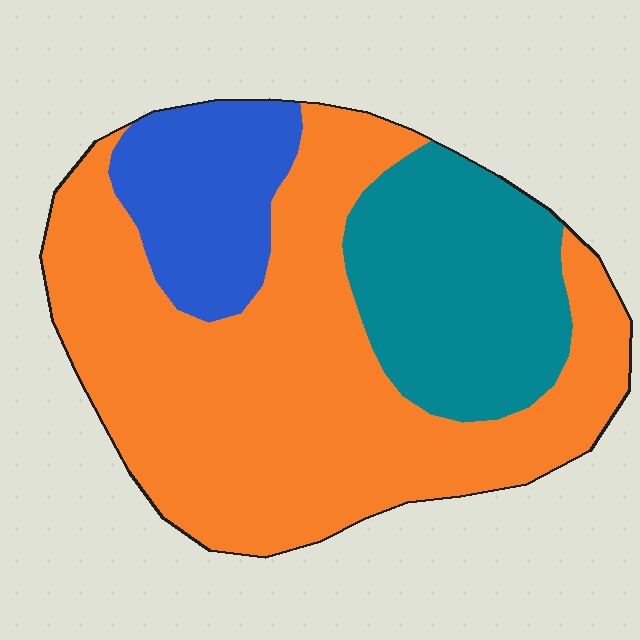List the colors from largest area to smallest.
From largest to smallest: orange, teal, blue.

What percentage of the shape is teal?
Teal covers 24% of the shape.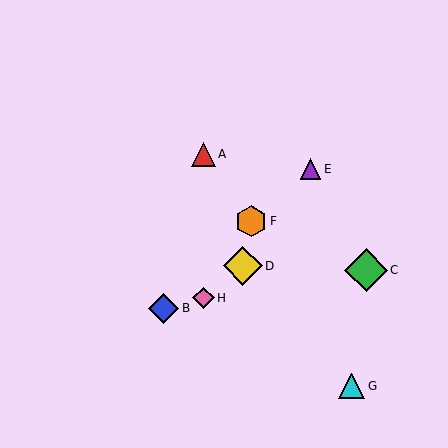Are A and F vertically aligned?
No, A is at x≈203 and F is at x≈251.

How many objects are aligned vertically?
2 objects (A, H) are aligned vertically.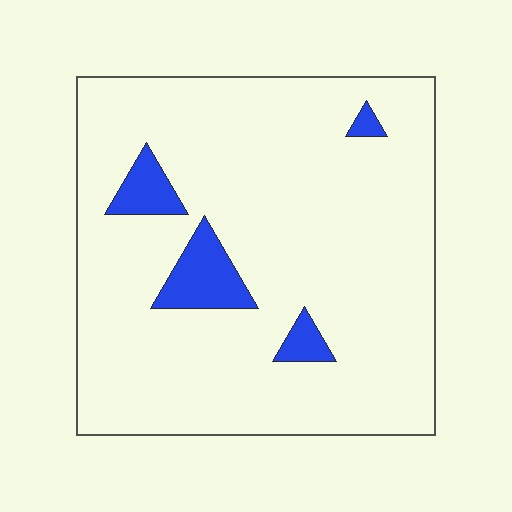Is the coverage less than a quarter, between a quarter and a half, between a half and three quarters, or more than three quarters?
Less than a quarter.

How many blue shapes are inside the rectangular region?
4.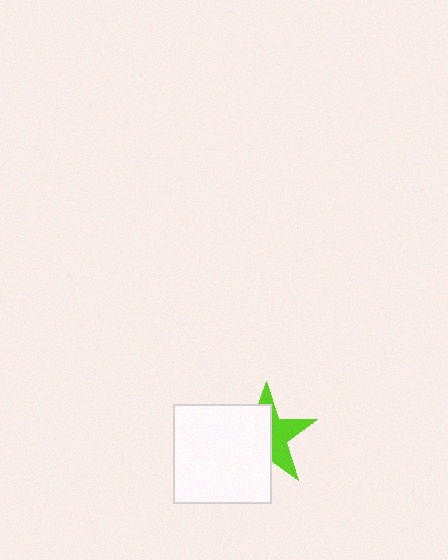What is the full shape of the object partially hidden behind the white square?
The partially hidden object is a lime star.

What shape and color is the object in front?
The object in front is a white square.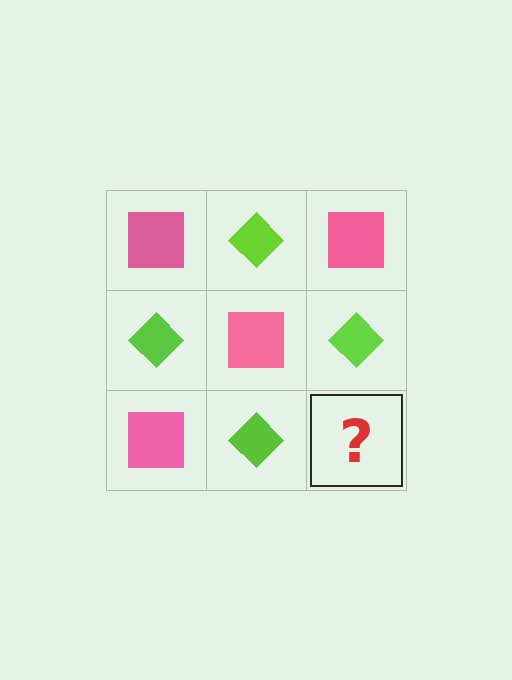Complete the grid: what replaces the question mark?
The question mark should be replaced with a pink square.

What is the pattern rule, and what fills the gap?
The rule is that it alternates pink square and lime diamond in a checkerboard pattern. The gap should be filled with a pink square.